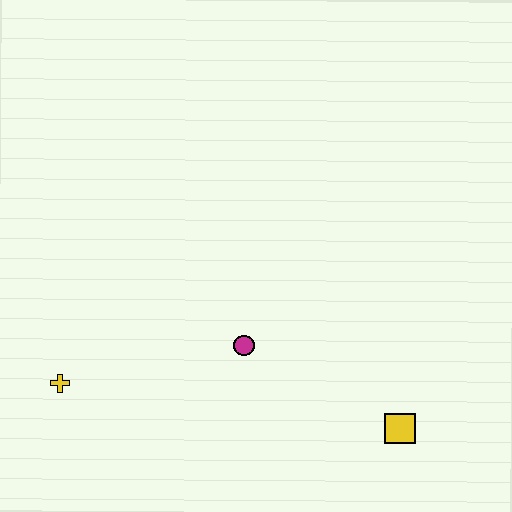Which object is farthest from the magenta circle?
The yellow cross is farthest from the magenta circle.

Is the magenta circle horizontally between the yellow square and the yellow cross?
Yes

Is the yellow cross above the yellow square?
Yes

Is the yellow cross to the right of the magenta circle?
No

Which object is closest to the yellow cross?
The magenta circle is closest to the yellow cross.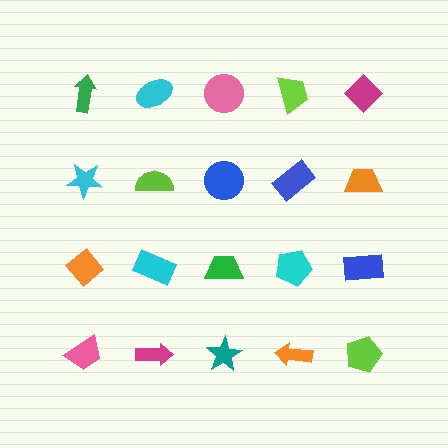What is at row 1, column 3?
A pink circle.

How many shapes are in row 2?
5 shapes.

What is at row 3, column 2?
A cyan rectangle.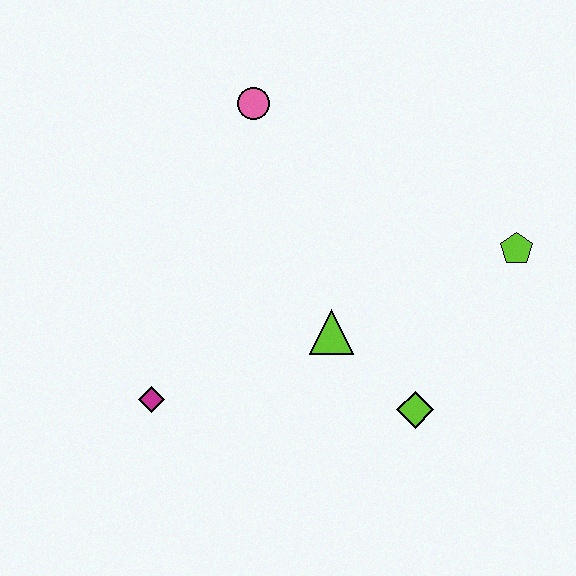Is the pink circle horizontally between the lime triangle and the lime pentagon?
No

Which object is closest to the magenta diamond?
The lime triangle is closest to the magenta diamond.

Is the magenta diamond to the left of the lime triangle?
Yes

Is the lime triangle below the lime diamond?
No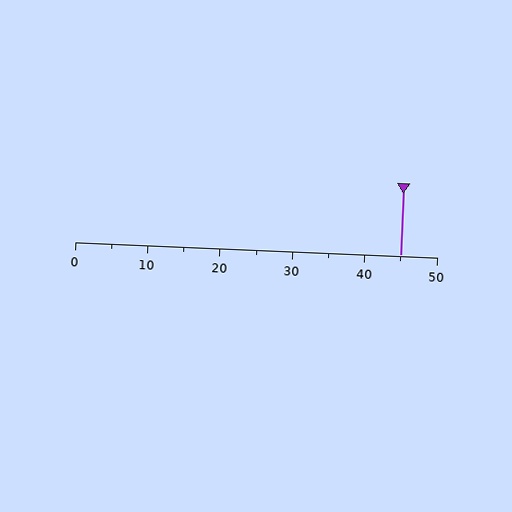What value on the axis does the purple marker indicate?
The marker indicates approximately 45.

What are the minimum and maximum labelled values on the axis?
The axis runs from 0 to 50.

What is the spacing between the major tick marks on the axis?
The major ticks are spaced 10 apart.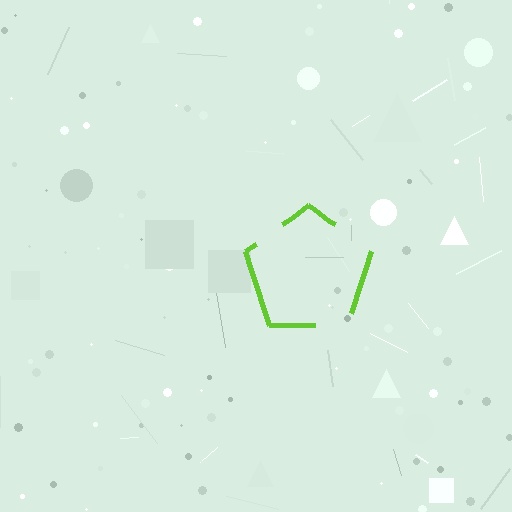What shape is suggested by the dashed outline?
The dashed outline suggests a pentagon.